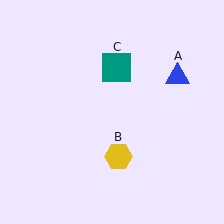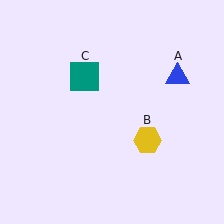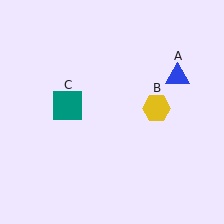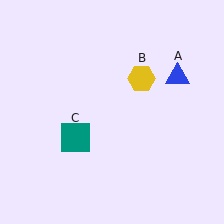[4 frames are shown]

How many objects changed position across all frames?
2 objects changed position: yellow hexagon (object B), teal square (object C).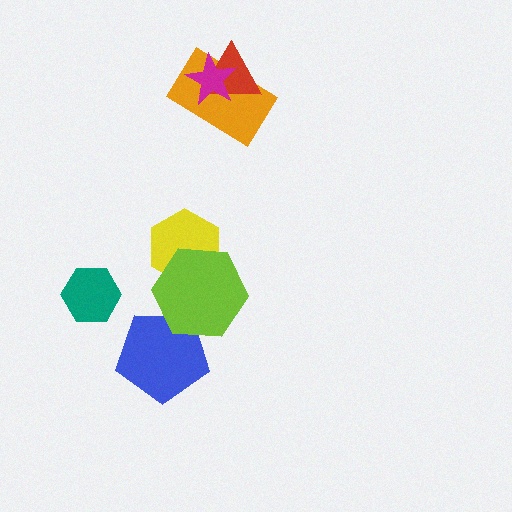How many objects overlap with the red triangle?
2 objects overlap with the red triangle.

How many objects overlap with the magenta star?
2 objects overlap with the magenta star.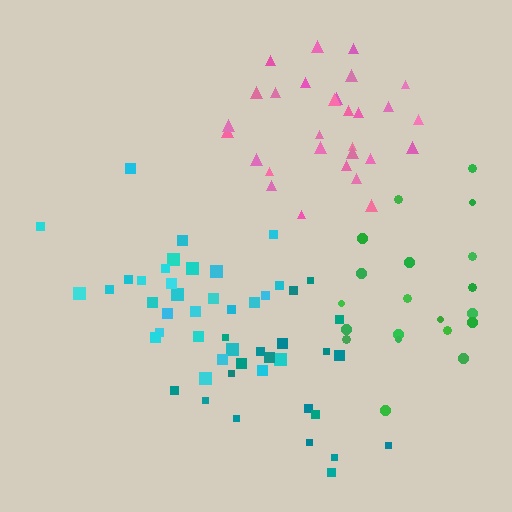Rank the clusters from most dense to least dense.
pink, cyan, green, teal.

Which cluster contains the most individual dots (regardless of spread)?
Cyan (30).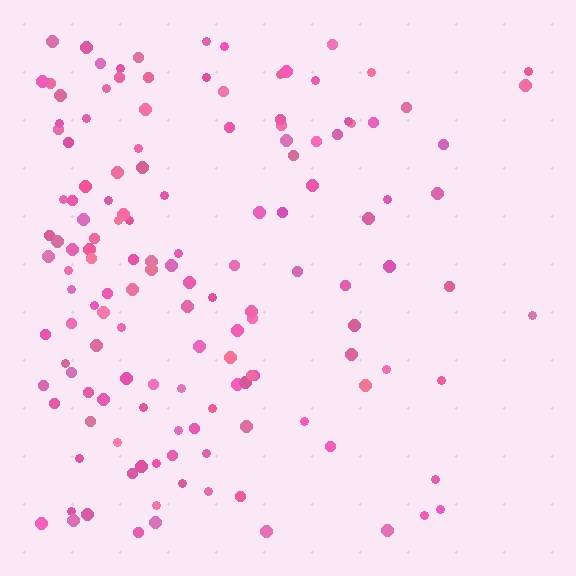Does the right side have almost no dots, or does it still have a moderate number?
Still a moderate number, just noticeably fewer than the left.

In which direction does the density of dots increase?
From right to left, with the left side densest.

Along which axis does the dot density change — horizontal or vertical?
Horizontal.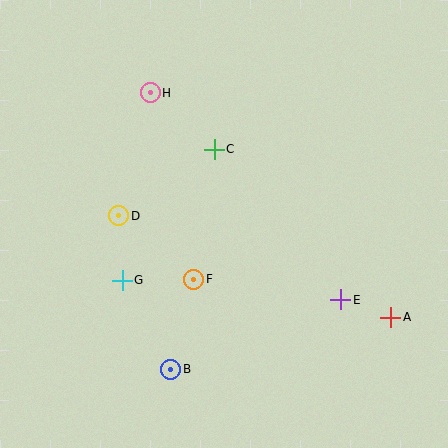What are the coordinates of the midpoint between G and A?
The midpoint between G and A is at (256, 299).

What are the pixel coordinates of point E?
Point E is at (341, 300).